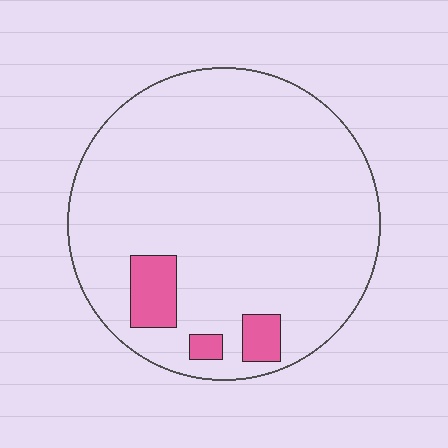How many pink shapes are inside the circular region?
3.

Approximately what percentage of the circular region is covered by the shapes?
Approximately 10%.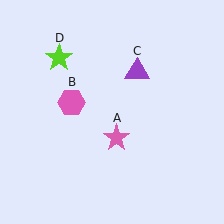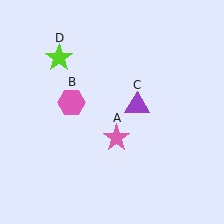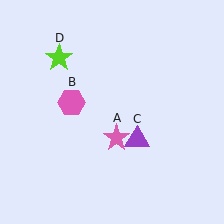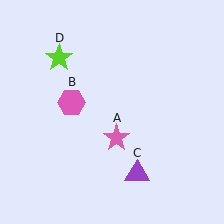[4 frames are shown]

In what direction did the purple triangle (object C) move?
The purple triangle (object C) moved down.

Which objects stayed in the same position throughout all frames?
Pink star (object A) and pink hexagon (object B) and lime star (object D) remained stationary.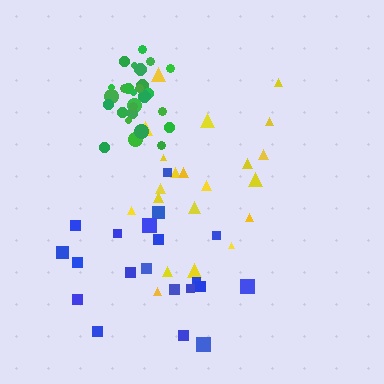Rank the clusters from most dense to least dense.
green, yellow, blue.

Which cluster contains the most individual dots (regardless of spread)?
Green (27).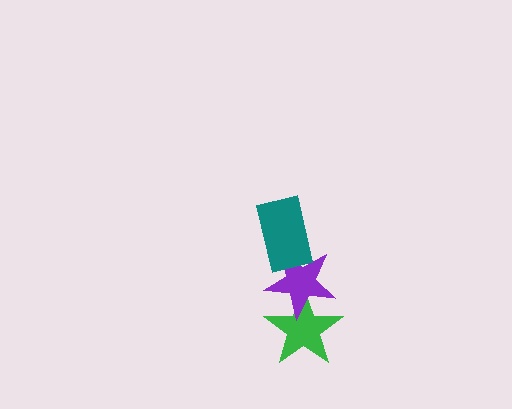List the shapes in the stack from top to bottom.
From top to bottom: the teal rectangle, the purple star, the green star.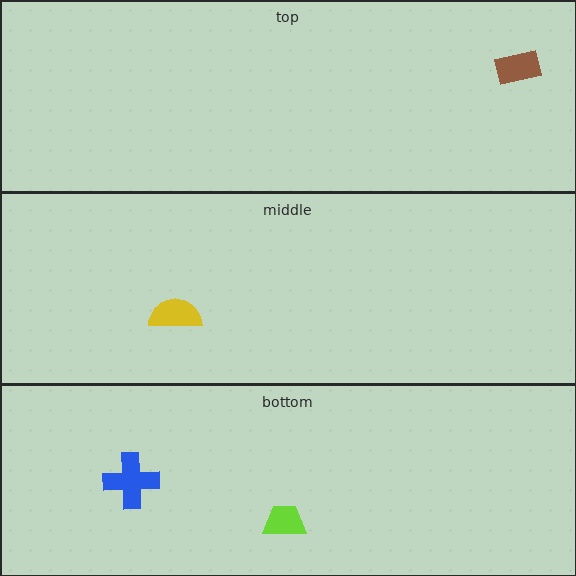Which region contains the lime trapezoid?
The bottom region.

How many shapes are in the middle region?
1.